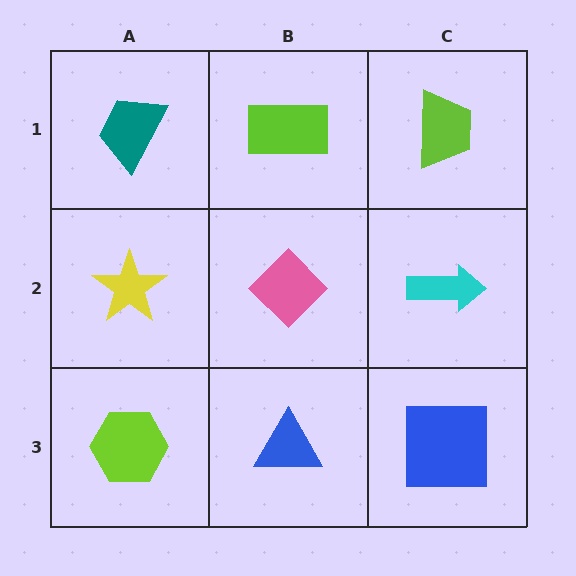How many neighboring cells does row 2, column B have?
4.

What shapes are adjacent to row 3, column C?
A cyan arrow (row 2, column C), a blue triangle (row 3, column B).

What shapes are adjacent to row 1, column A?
A yellow star (row 2, column A), a lime rectangle (row 1, column B).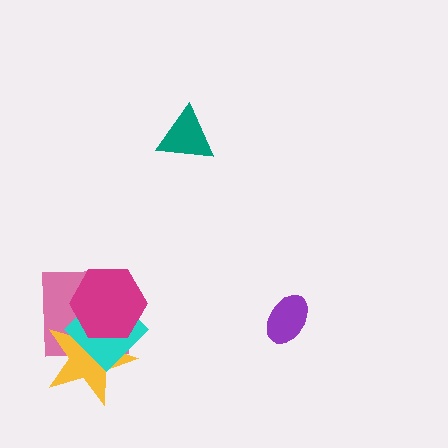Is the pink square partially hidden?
Yes, it is partially covered by another shape.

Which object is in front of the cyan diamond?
The magenta hexagon is in front of the cyan diamond.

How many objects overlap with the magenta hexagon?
3 objects overlap with the magenta hexagon.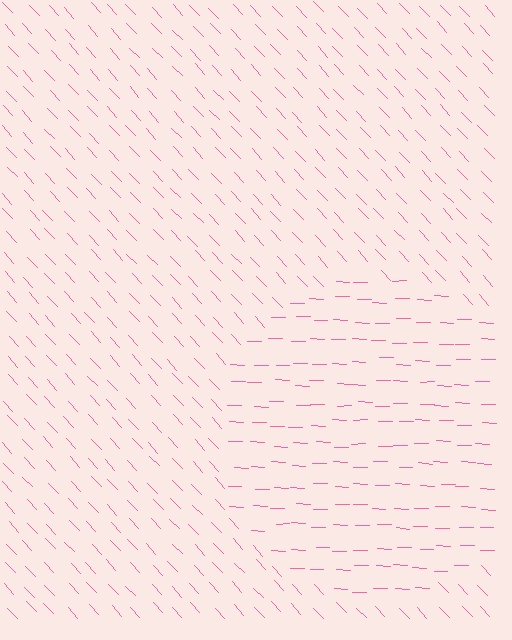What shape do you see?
I see a circle.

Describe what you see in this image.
The image is filled with small pink line segments. A circle region in the image has lines oriented differently from the surrounding lines, creating a visible texture boundary.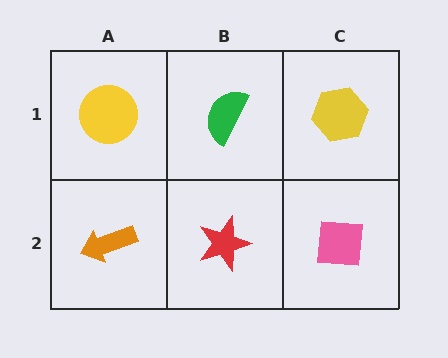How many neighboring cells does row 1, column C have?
2.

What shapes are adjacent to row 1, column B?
A red star (row 2, column B), a yellow circle (row 1, column A), a yellow hexagon (row 1, column C).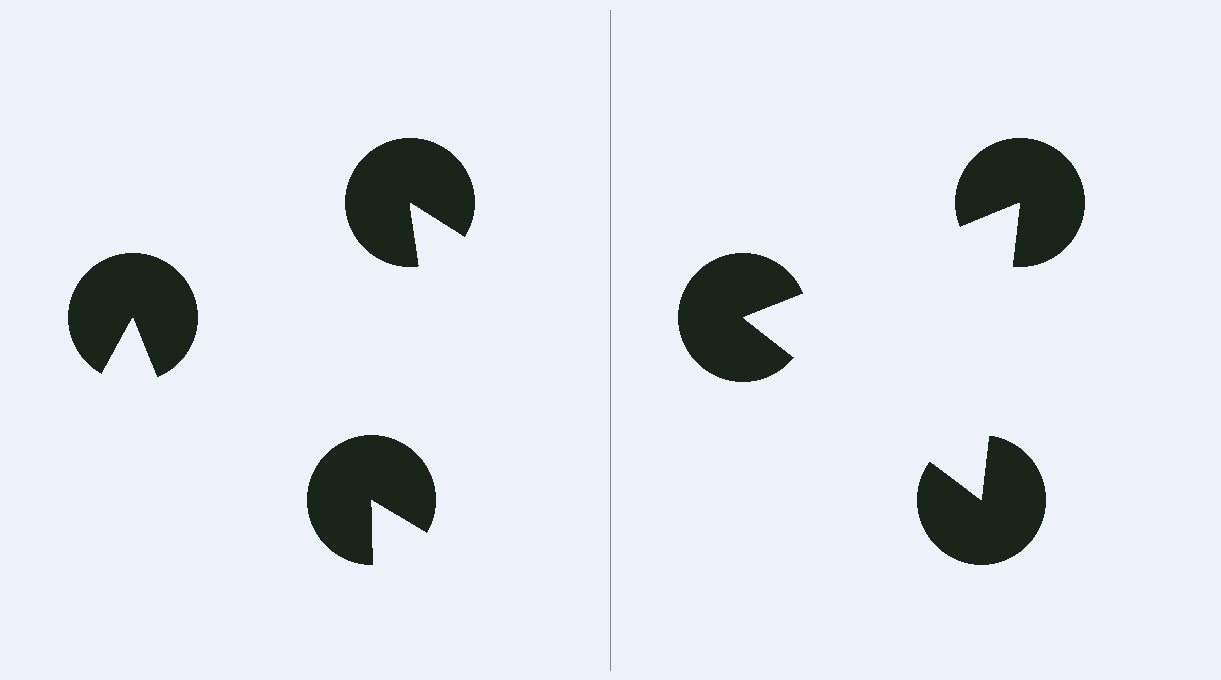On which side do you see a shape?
An illusory triangle appears on the right side. On the left side the wedge cuts are rotated, so no coherent shape forms.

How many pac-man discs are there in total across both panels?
6 — 3 on each side.